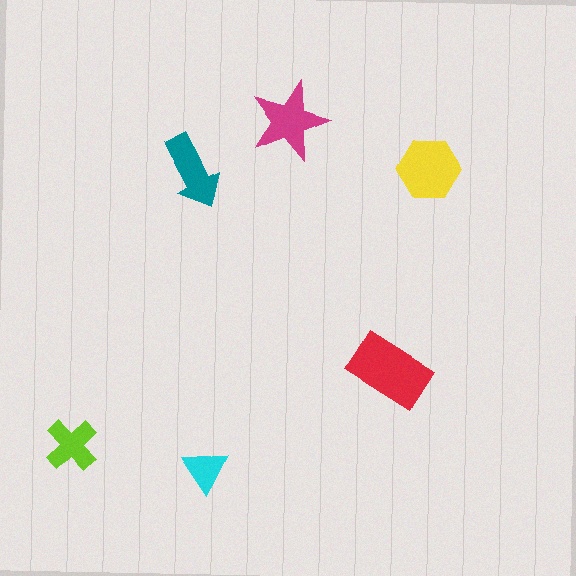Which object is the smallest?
The cyan triangle.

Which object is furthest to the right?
The yellow hexagon is rightmost.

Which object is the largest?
The red rectangle.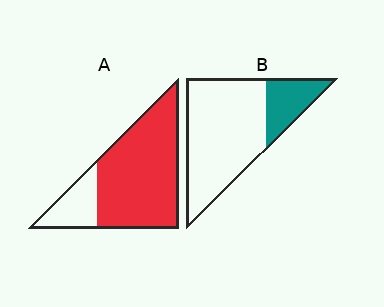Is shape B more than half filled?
No.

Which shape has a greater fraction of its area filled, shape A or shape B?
Shape A.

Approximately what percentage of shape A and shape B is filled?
A is approximately 80% and B is approximately 25%.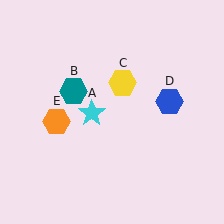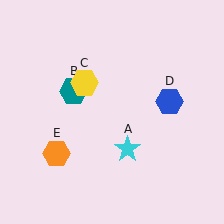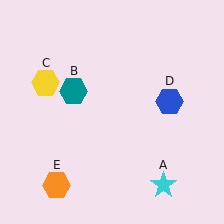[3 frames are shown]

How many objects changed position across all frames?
3 objects changed position: cyan star (object A), yellow hexagon (object C), orange hexagon (object E).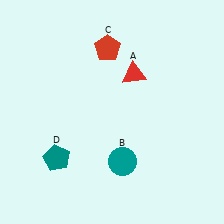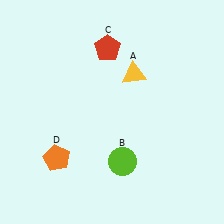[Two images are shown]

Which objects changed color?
A changed from red to yellow. B changed from teal to lime. D changed from teal to orange.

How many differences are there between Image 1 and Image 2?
There are 3 differences between the two images.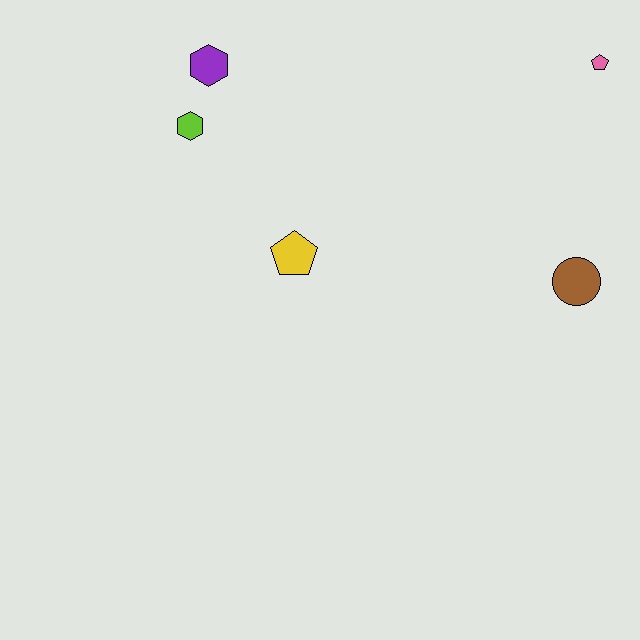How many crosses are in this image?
There are no crosses.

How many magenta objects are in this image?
There are no magenta objects.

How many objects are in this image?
There are 5 objects.